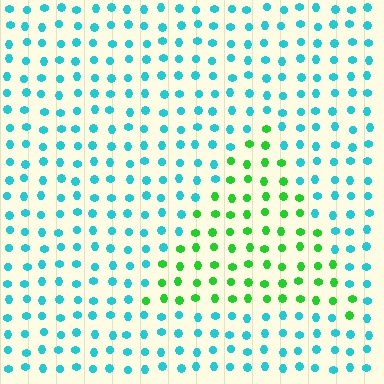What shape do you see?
I see a triangle.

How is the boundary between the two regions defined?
The boundary is defined purely by a slight shift in hue (about 58 degrees). Spacing, size, and orientation are identical on both sides.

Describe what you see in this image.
The image is filled with small cyan elements in a uniform arrangement. A triangle-shaped region is visible where the elements are tinted to a slightly different hue, forming a subtle color boundary.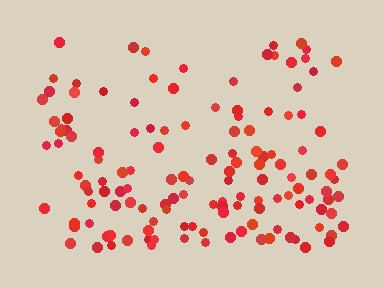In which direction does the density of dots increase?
From top to bottom, with the bottom side densest.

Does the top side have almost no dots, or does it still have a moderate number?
Still a moderate number, just noticeably fewer than the bottom.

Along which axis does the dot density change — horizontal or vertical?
Vertical.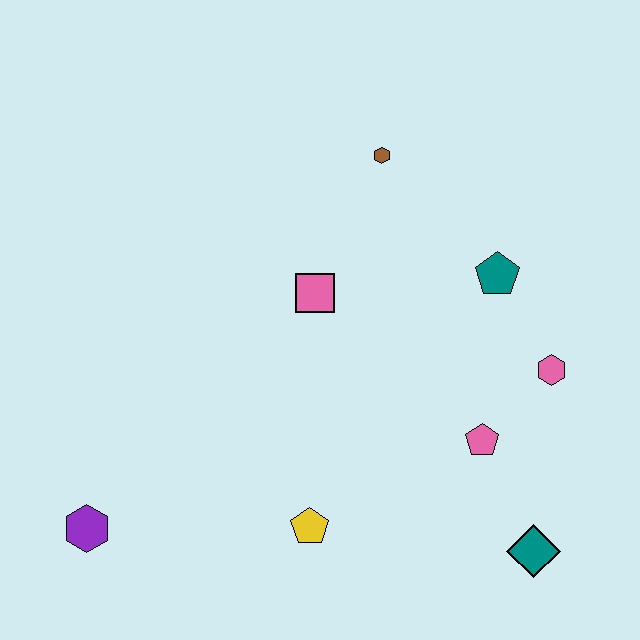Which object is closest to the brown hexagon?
The pink square is closest to the brown hexagon.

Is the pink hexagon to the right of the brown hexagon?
Yes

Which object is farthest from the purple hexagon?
The pink hexagon is farthest from the purple hexagon.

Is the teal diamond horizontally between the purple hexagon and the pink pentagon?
No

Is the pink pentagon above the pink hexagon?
No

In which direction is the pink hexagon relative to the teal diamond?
The pink hexagon is above the teal diamond.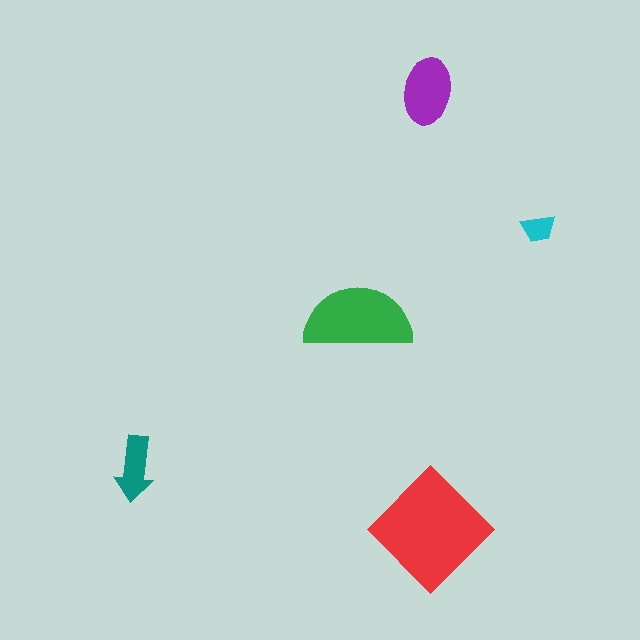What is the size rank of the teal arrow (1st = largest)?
4th.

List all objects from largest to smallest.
The red diamond, the green semicircle, the purple ellipse, the teal arrow, the cyan trapezoid.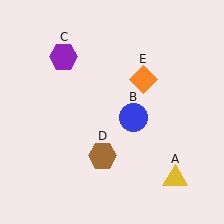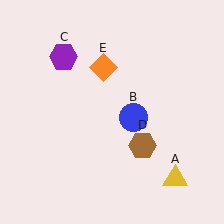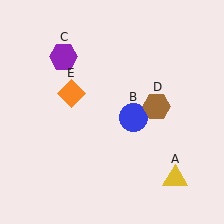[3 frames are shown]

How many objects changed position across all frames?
2 objects changed position: brown hexagon (object D), orange diamond (object E).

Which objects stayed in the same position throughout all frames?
Yellow triangle (object A) and blue circle (object B) and purple hexagon (object C) remained stationary.